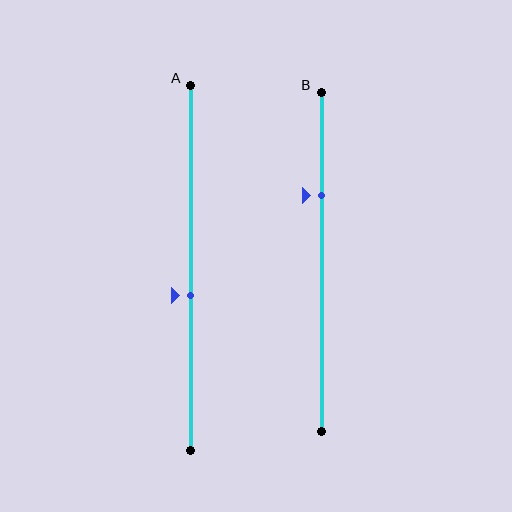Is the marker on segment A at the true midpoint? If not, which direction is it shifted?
No, the marker on segment A is shifted downward by about 8% of the segment length.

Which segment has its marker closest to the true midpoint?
Segment A has its marker closest to the true midpoint.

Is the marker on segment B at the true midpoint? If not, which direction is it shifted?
No, the marker on segment B is shifted upward by about 20% of the segment length.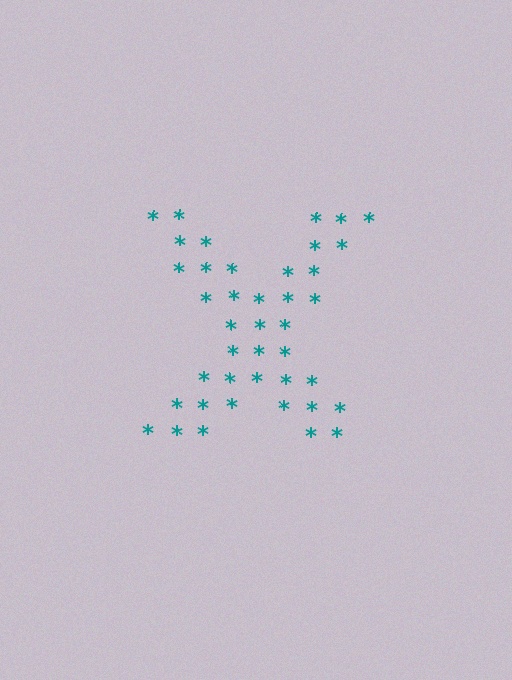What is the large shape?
The large shape is the letter X.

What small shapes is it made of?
It is made of small asterisks.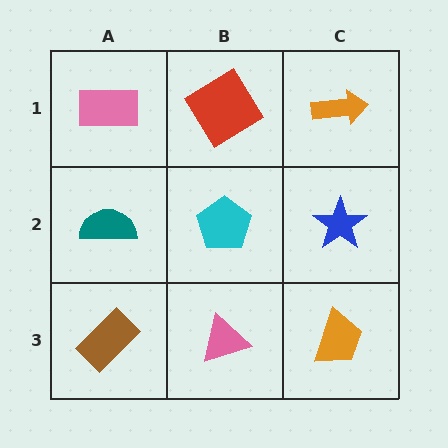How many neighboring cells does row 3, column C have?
2.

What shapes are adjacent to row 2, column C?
An orange arrow (row 1, column C), an orange trapezoid (row 3, column C), a cyan pentagon (row 2, column B).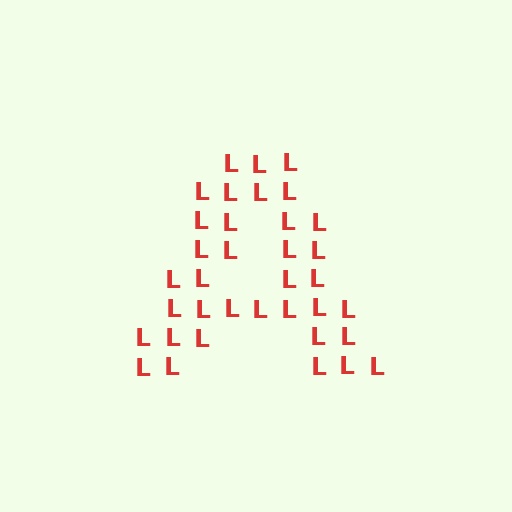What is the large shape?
The large shape is the letter A.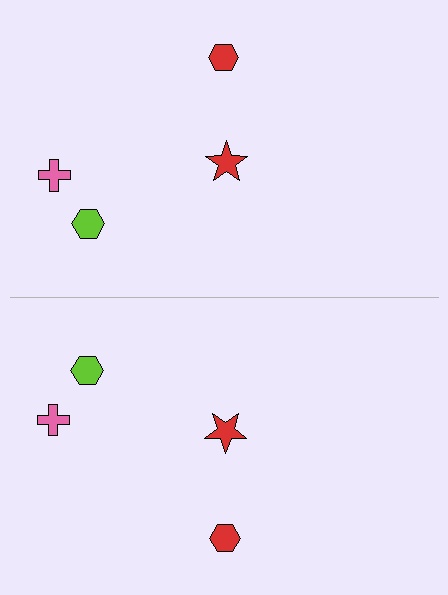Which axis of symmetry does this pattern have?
The pattern has a horizontal axis of symmetry running through the center of the image.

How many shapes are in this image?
There are 8 shapes in this image.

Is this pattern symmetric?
Yes, this pattern has bilateral (reflection) symmetry.